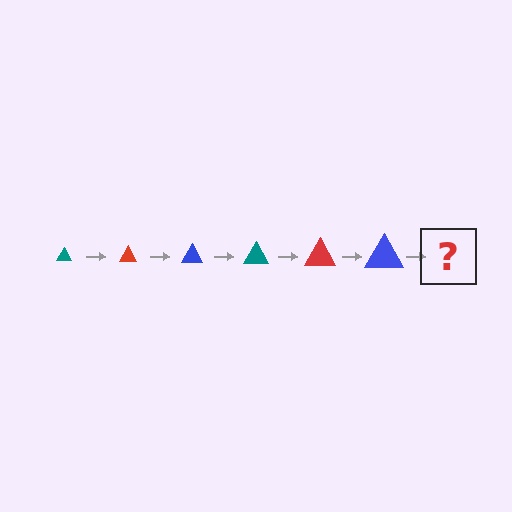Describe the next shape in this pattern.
It should be a teal triangle, larger than the previous one.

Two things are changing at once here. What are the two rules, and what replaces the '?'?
The two rules are that the triangle grows larger each step and the color cycles through teal, red, and blue. The '?' should be a teal triangle, larger than the previous one.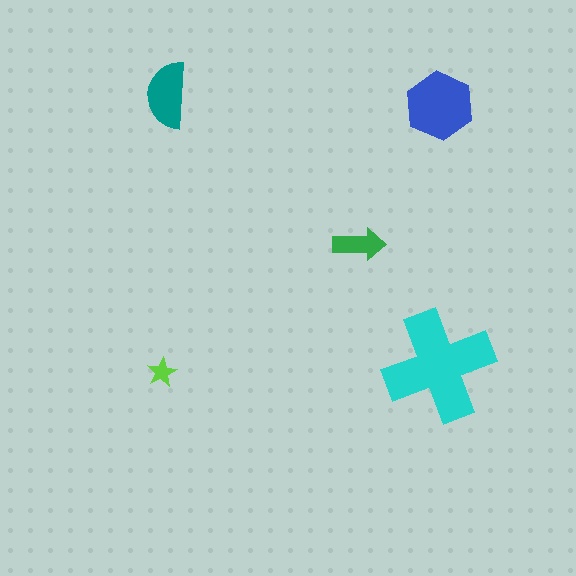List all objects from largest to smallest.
The cyan cross, the blue hexagon, the teal semicircle, the green arrow, the lime star.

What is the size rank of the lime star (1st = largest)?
5th.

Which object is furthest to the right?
The blue hexagon is rightmost.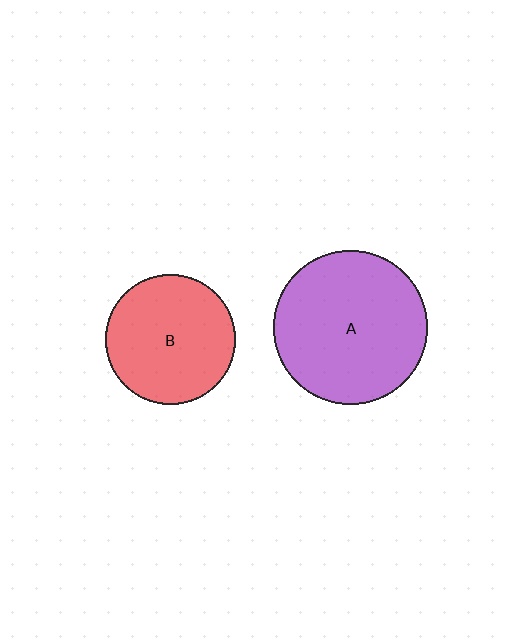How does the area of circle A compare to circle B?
Approximately 1.4 times.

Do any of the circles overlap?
No, none of the circles overlap.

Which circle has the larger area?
Circle A (purple).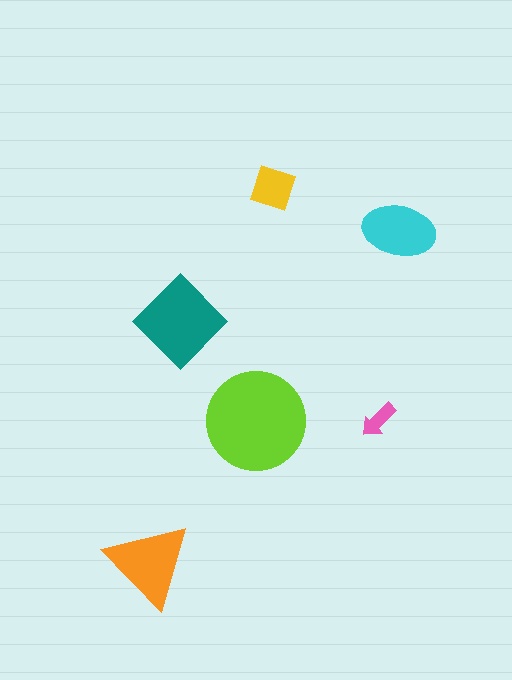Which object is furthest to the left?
The orange triangle is leftmost.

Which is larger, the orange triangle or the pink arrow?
The orange triangle.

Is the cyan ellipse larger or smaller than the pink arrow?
Larger.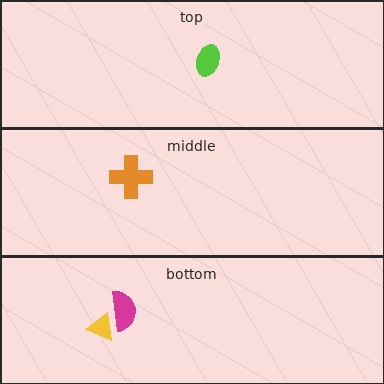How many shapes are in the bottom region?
2.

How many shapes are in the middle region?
1.